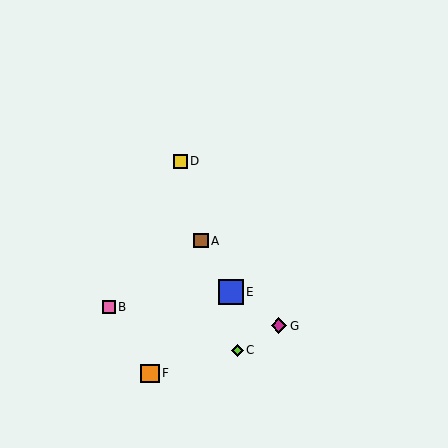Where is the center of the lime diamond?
The center of the lime diamond is at (237, 350).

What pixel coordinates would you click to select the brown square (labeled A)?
Click at (201, 241) to select the brown square A.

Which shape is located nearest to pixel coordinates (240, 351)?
The lime diamond (labeled C) at (237, 350) is nearest to that location.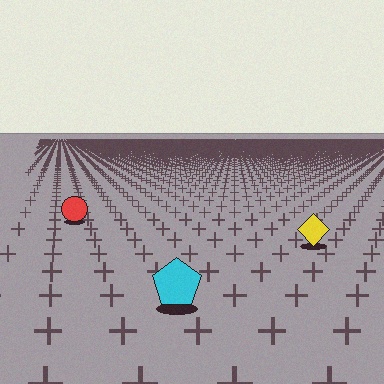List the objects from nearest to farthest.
From nearest to farthest: the cyan pentagon, the yellow diamond, the red circle.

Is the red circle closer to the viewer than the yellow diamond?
No. The yellow diamond is closer — you can tell from the texture gradient: the ground texture is coarser near it.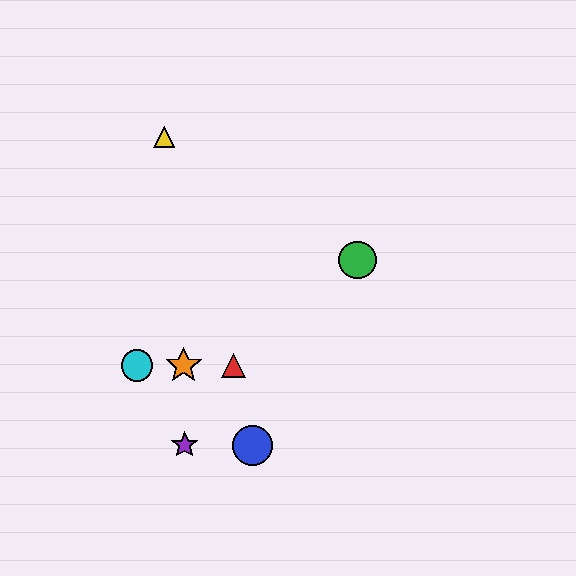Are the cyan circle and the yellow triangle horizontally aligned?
No, the cyan circle is at y≈366 and the yellow triangle is at y≈137.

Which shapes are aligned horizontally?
The red triangle, the orange star, the cyan circle are aligned horizontally.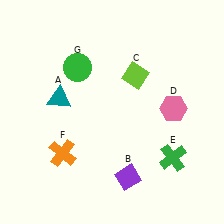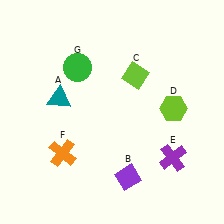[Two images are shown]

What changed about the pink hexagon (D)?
In Image 1, D is pink. In Image 2, it changed to lime.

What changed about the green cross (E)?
In Image 1, E is green. In Image 2, it changed to purple.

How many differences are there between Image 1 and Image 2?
There are 2 differences between the two images.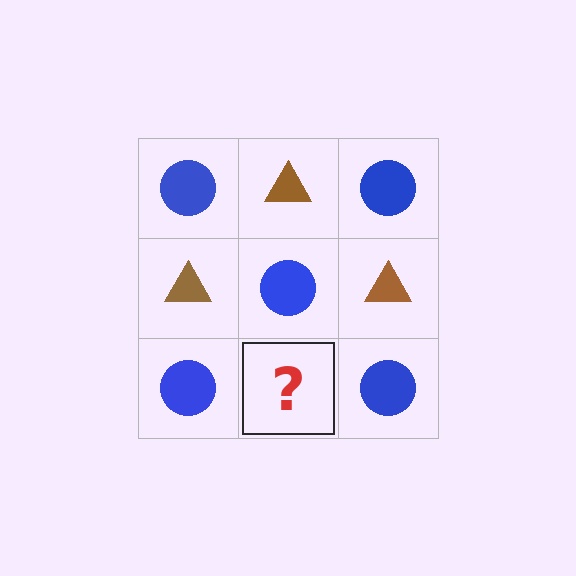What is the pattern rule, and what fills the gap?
The rule is that it alternates blue circle and brown triangle in a checkerboard pattern. The gap should be filled with a brown triangle.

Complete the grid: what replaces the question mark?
The question mark should be replaced with a brown triangle.